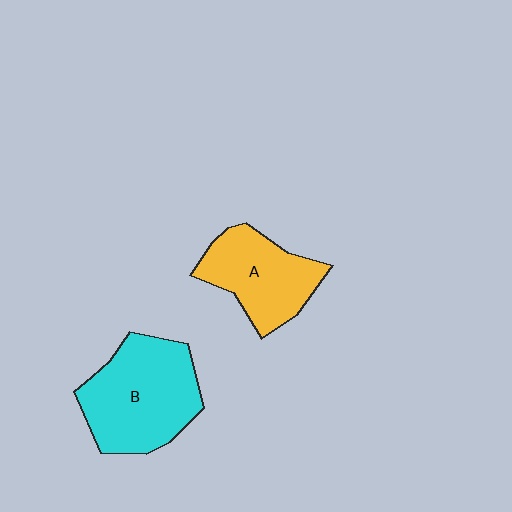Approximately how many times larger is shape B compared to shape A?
Approximately 1.4 times.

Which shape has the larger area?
Shape B (cyan).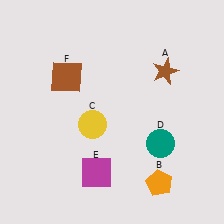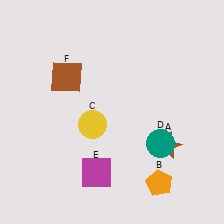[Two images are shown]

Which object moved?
The brown star (A) moved down.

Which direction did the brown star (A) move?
The brown star (A) moved down.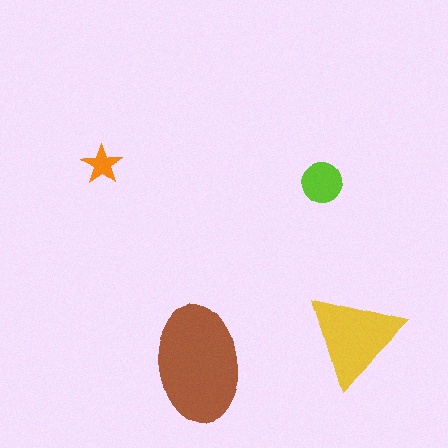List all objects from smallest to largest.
The orange star, the lime circle, the yellow triangle, the brown ellipse.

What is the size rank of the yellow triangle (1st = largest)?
2nd.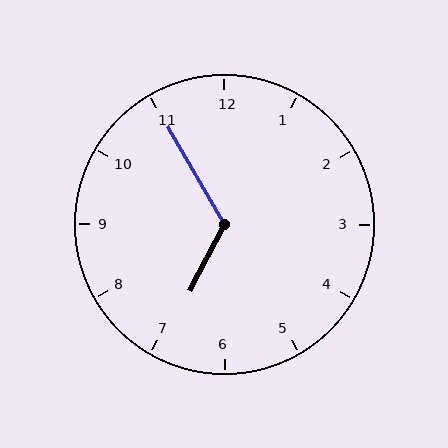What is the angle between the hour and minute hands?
Approximately 122 degrees.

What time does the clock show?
6:55.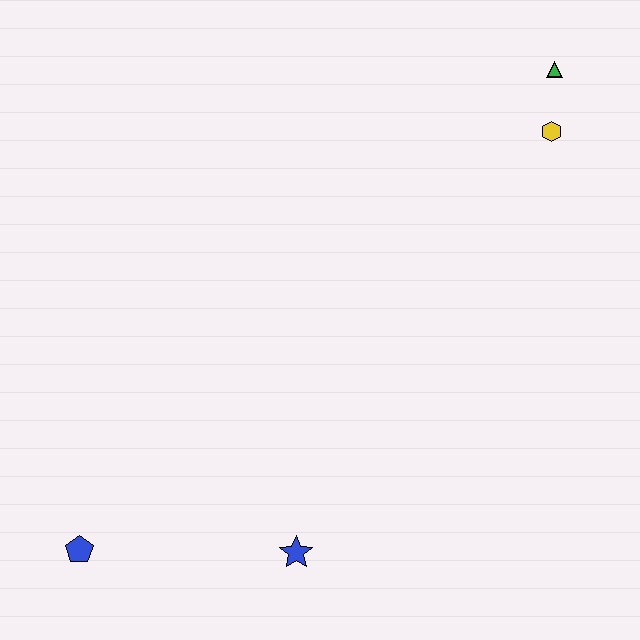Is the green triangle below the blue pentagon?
No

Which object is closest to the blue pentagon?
The blue star is closest to the blue pentagon.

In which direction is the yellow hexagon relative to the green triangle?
The yellow hexagon is below the green triangle.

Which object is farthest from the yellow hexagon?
The blue pentagon is farthest from the yellow hexagon.